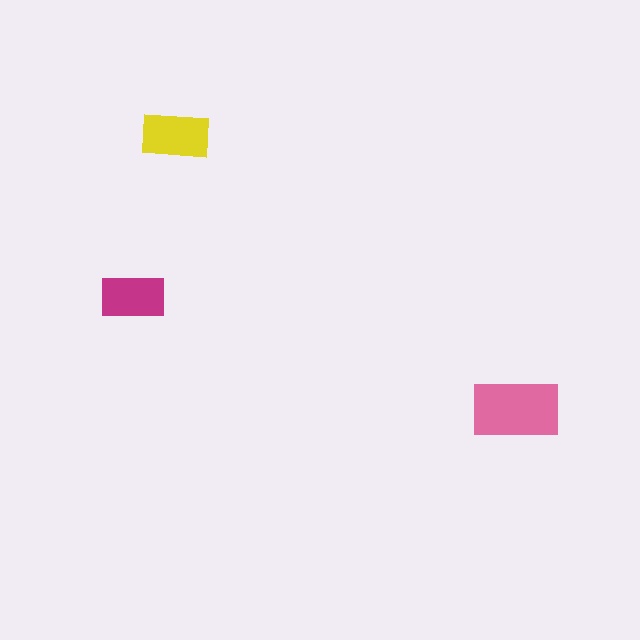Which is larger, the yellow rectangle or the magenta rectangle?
The yellow one.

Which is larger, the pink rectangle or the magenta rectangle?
The pink one.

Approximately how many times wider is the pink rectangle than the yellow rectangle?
About 1.5 times wider.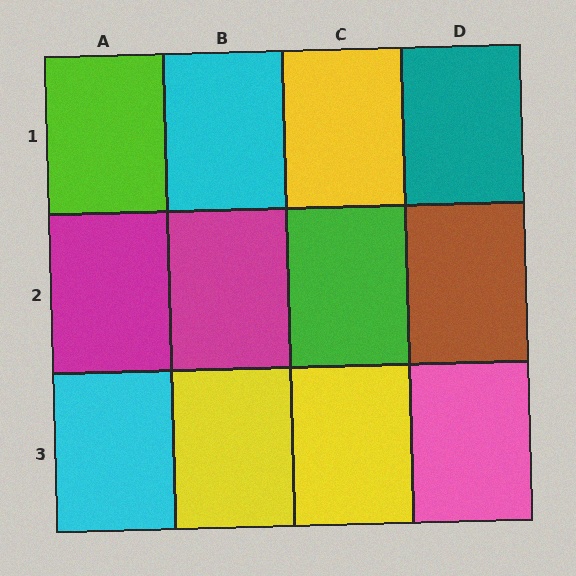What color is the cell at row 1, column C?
Yellow.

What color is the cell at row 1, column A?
Lime.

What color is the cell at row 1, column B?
Cyan.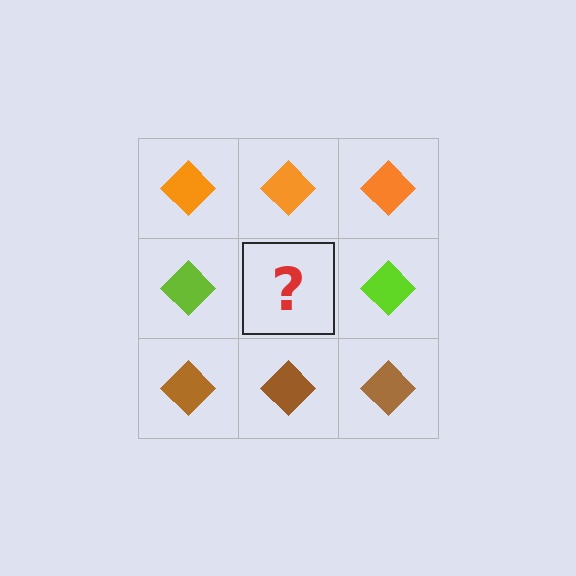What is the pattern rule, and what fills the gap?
The rule is that each row has a consistent color. The gap should be filled with a lime diamond.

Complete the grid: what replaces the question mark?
The question mark should be replaced with a lime diamond.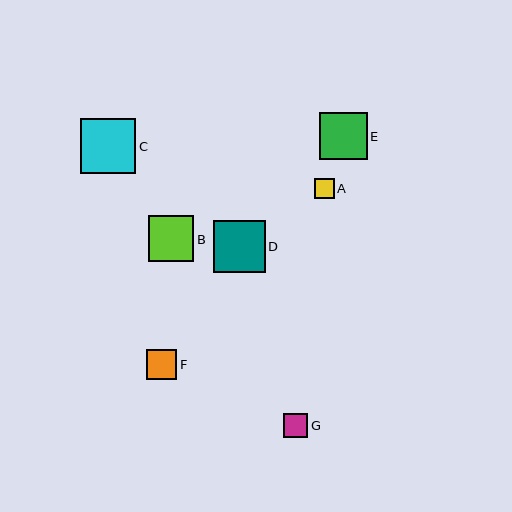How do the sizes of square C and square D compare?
Square C and square D are approximately the same size.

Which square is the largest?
Square C is the largest with a size of approximately 55 pixels.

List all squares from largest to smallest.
From largest to smallest: C, D, E, B, F, G, A.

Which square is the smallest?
Square A is the smallest with a size of approximately 20 pixels.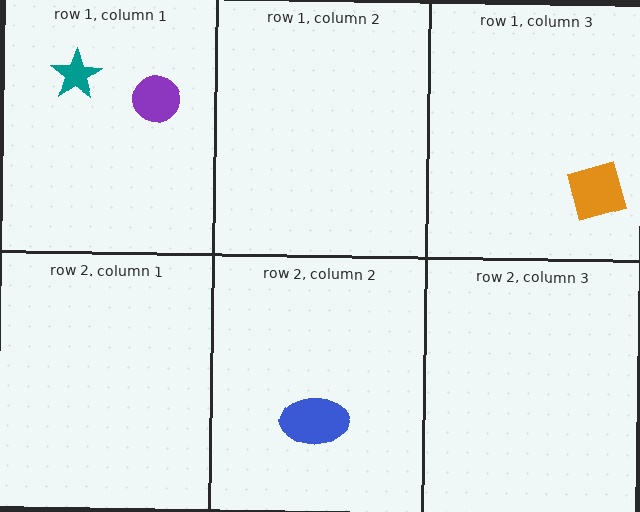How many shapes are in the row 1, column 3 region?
1.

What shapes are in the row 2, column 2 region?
The blue ellipse.